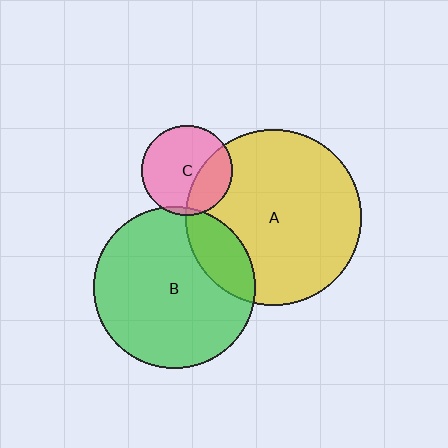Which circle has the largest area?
Circle A (yellow).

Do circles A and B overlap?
Yes.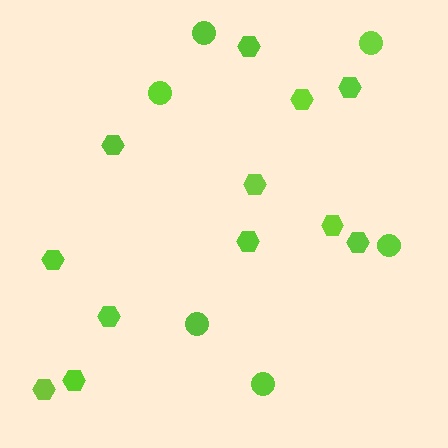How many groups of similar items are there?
There are 2 groups: one group of hexagons (12) and one group of circles (6).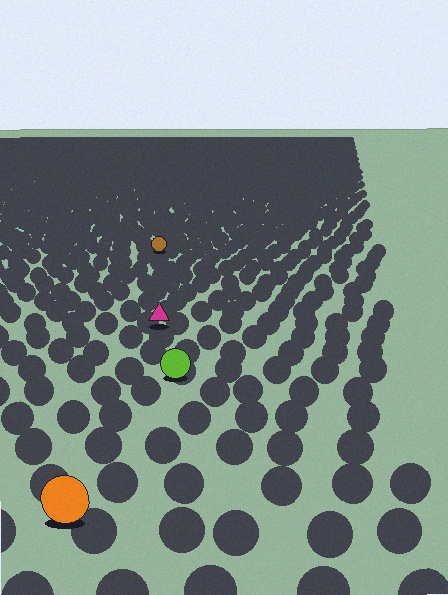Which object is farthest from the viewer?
The brown circle is farthest from the viewer. It appears smaller and the ground texture around it is denser.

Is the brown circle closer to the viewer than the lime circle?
No. The lime circle is closer — you can tell from the texture gradient: the ground texture is coarser near it.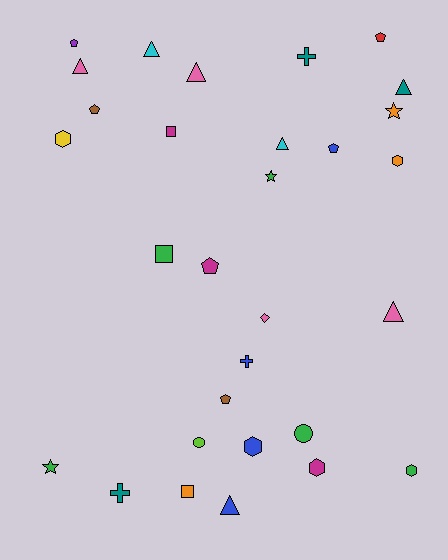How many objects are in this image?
There are 30 objects.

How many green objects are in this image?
There are 5 green objects.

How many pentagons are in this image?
There are 6 pentagons.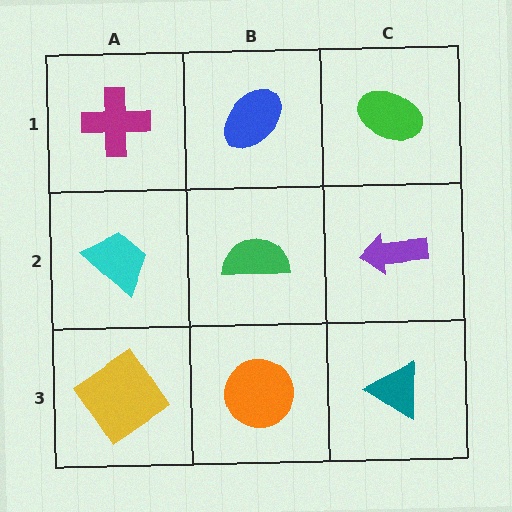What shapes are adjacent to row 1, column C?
A purple arrow (row 2, column C), a blue ellipse (row 1, column B).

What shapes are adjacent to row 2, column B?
A blue ellipse (row 1, column B), an orange circle (row 3, column B), a cyan trapezoid (row 2, column A), a purple arrow (row 2, column C).